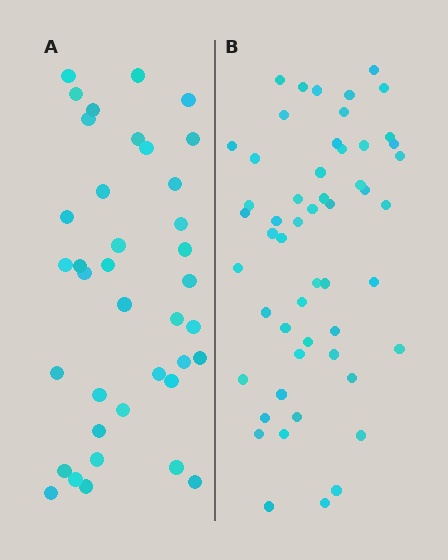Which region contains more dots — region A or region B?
Region B (the right region) has more dots.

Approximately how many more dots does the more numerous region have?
Region B has approximately 15 more dots than region A.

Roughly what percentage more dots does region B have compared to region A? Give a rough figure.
About 40% more.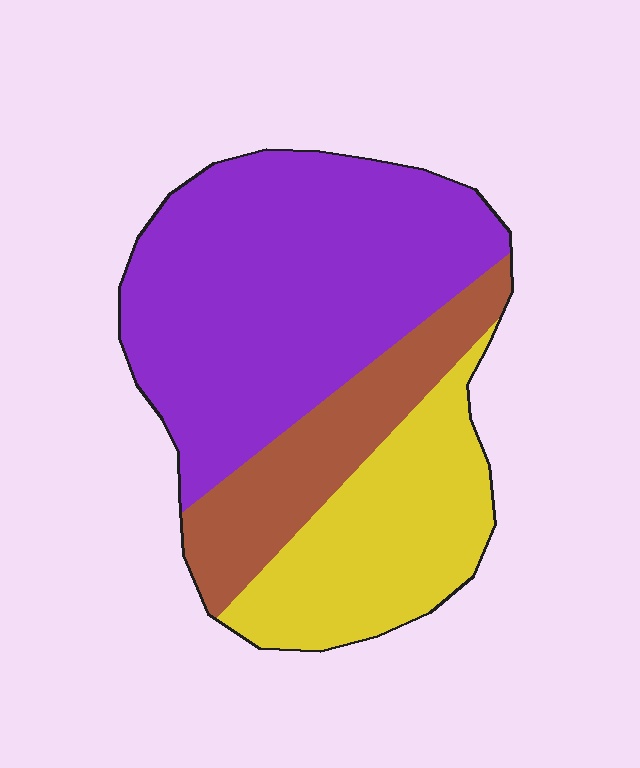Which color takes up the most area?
Purple, at roughly 55%.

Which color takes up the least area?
Brown, at roughly 20%.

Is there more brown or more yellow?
Yellow.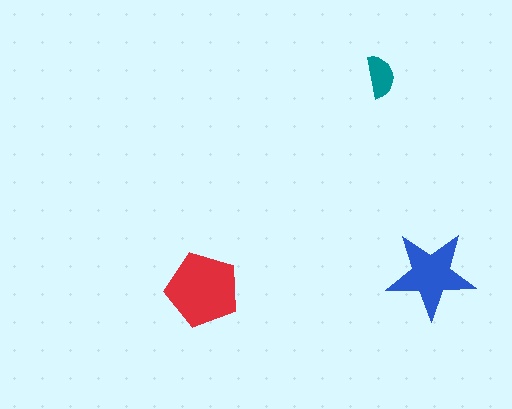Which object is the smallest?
The teal semicircle.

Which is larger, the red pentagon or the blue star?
The red pentagon.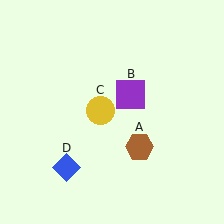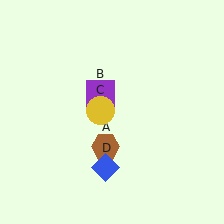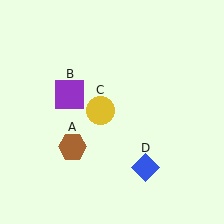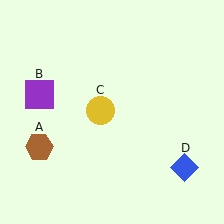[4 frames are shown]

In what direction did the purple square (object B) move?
The purple square (object B) moved left.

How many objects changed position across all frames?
3 objects changed position: brown hexagon (object A), purple square (object B), blue diamond (object D).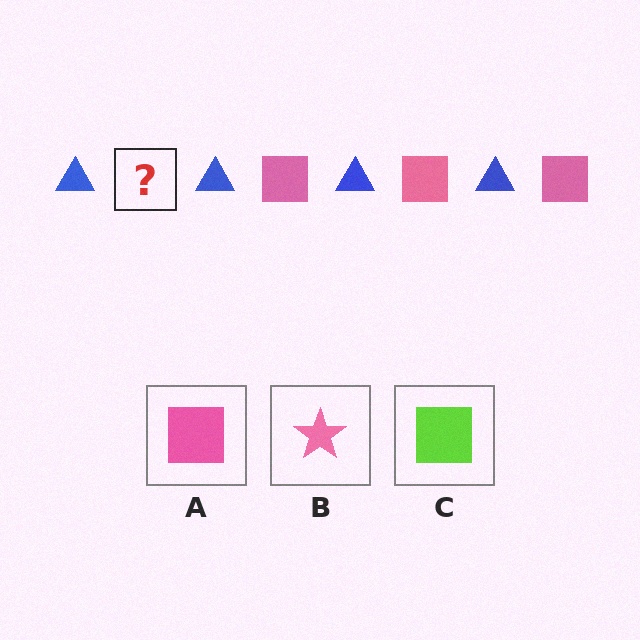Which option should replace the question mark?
Option A.